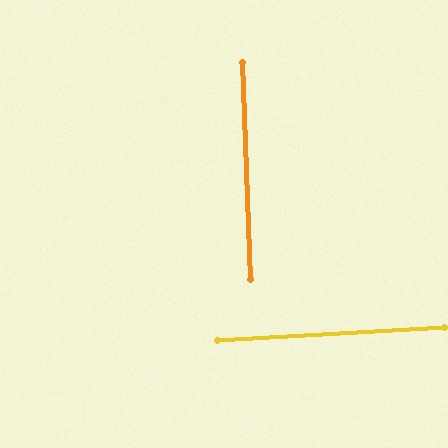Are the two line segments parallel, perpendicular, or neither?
Perpendicular — they meet at approximately 89°.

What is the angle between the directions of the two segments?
Approximately 89 degrees.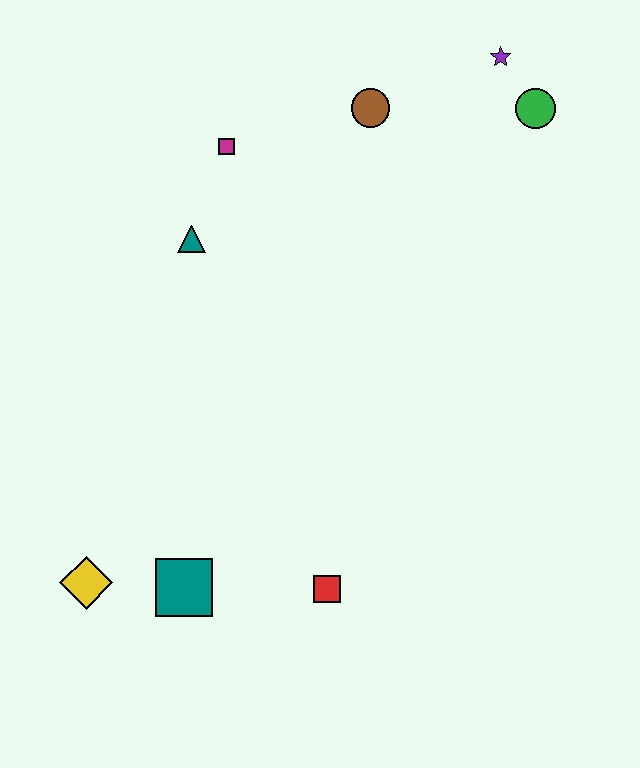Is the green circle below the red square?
No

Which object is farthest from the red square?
The purple star is farthest from the red square.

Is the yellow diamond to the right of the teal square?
No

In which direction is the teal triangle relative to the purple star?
The teal triangle is to the left of the purple star.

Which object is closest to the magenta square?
The teal triangle is closest to the magenta square.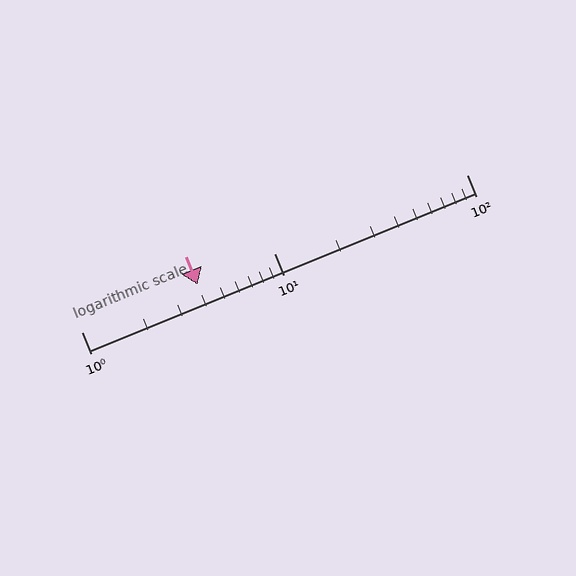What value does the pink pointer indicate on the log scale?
The pointer indicates approximately 4.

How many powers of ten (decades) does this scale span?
The scale spans 2 decades, from 1 to 100.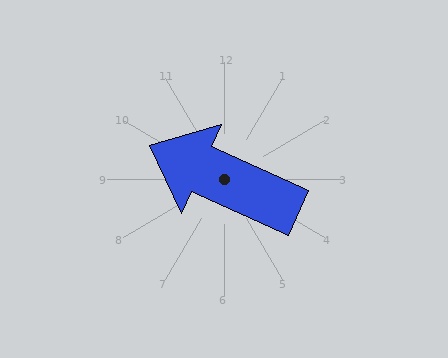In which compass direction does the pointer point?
Northwest.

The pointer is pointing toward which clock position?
Roughly 10 o'clock.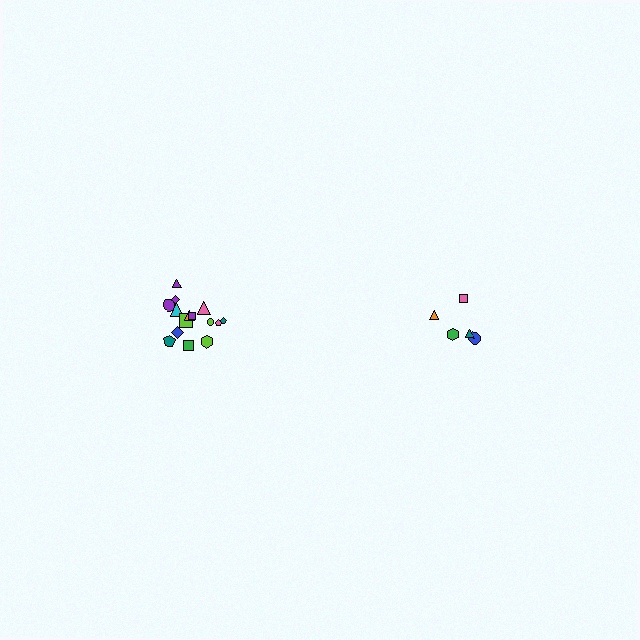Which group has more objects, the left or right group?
The left group.